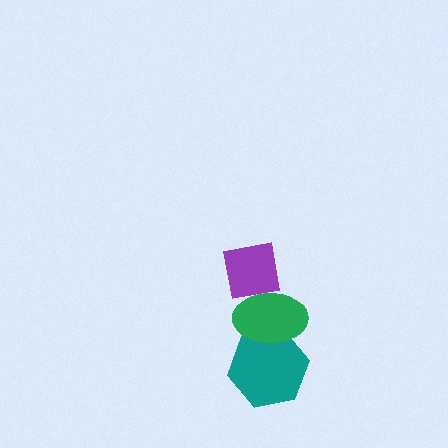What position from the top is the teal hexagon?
The teal hexagon is 3rd from the top.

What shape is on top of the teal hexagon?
The green ellipse is on top of the teal hexagon.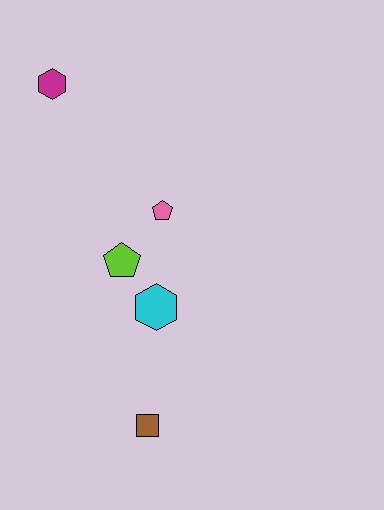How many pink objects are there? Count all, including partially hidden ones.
There is 1 pink object.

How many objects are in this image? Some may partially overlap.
There are 5 objects.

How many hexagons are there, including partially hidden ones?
There are 2 hexagons.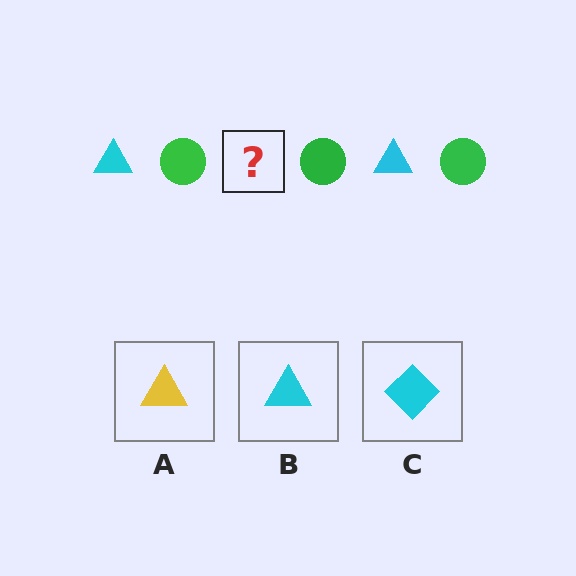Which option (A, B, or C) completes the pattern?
B.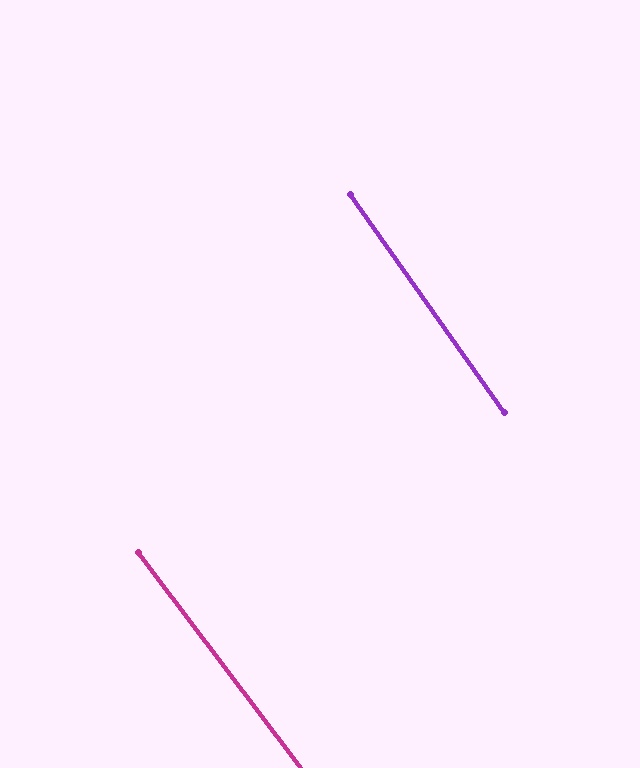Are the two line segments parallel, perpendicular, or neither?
Parallel — their directions differ by only 1.9°.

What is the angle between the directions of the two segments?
Approximately 2 degrees.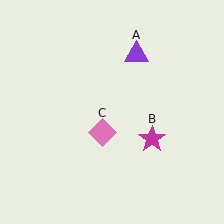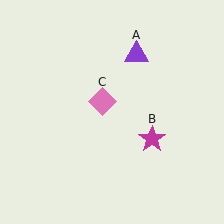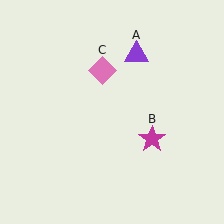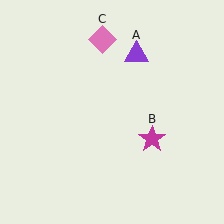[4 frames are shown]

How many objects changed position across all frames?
1 object changed position: pink diamond (object C).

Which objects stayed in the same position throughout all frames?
Purple triangle (object A) and magenta star (object B) remained stationary.